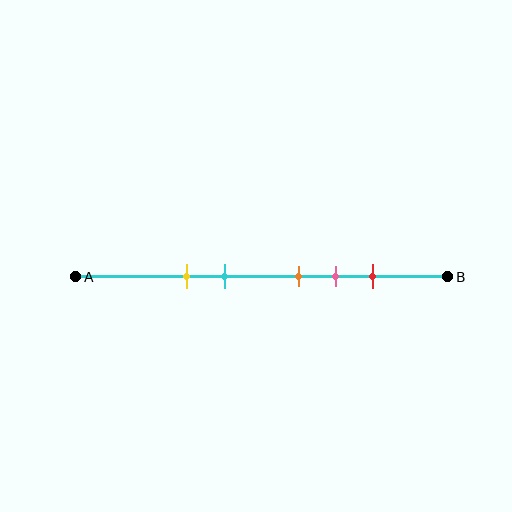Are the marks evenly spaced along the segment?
No, the marks are not evenly spaced.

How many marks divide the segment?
There are 5 marks dividing the segment.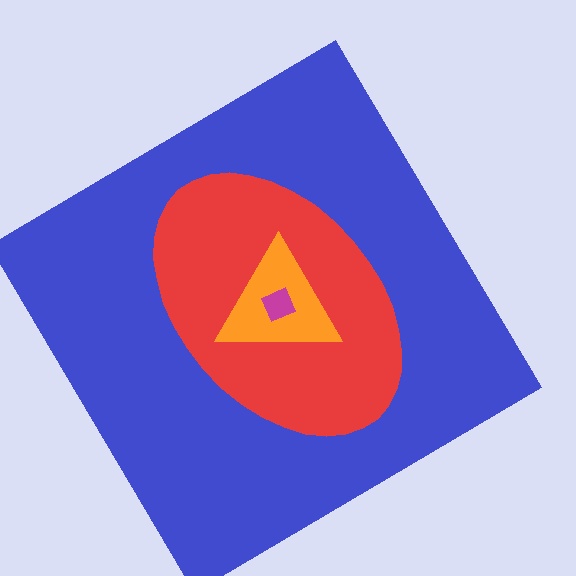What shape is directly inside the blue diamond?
The red ellipse.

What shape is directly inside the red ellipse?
The orange triangle.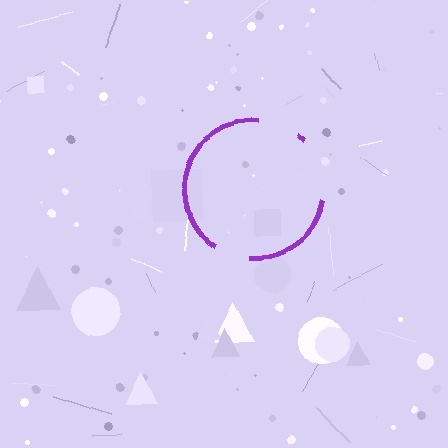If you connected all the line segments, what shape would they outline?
They would outline a circle.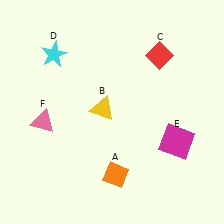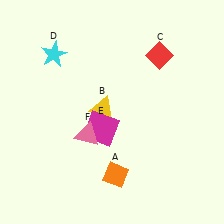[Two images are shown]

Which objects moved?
The objects that moved are: the magenta square (E), the pink triangle (F).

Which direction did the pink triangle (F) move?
The pink triangle (F) moved right.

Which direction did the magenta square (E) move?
The magenta square (E) moved left.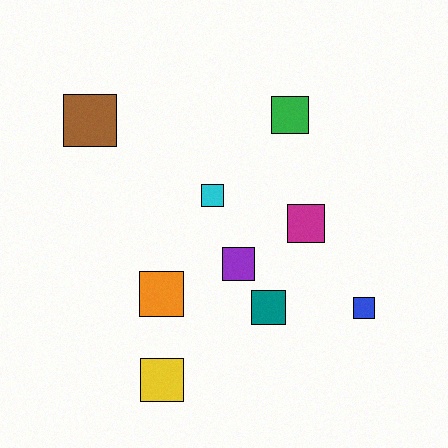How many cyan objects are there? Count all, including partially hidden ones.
There is 1 cyan object.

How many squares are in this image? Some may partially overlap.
There are 9 squares.